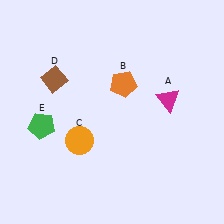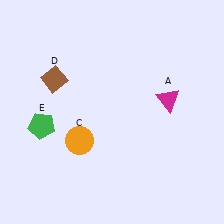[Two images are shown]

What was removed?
The orange pentagon (B) was removed in Image 2.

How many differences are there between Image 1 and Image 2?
There is 1 difference between the two images.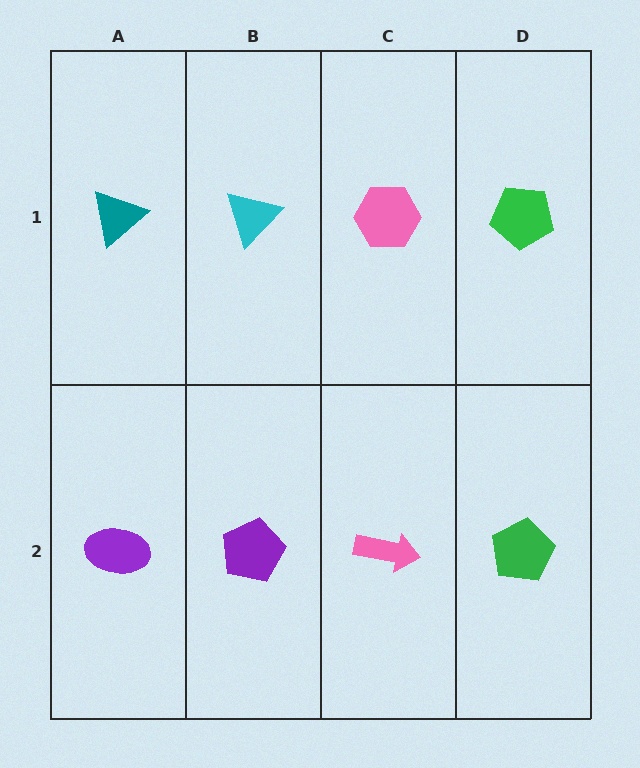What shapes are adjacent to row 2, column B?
A cyan triangle (row 1, column B), a purple ellipse (row 2, column A), a pink arrow (row 2, column C).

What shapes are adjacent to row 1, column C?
A pink arrow (row 2, column C), a cyan triangle (row 1, column B), a green pentagon (row 1, column D).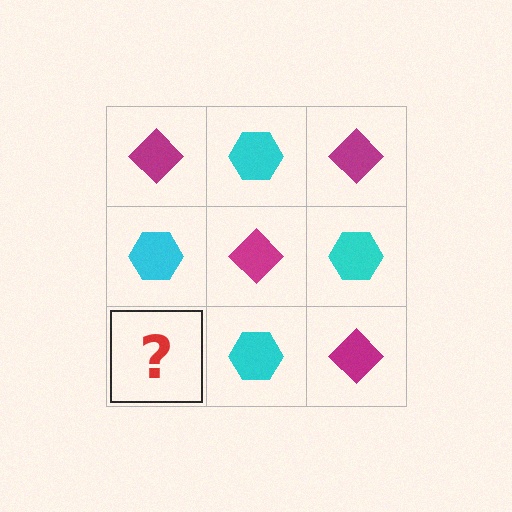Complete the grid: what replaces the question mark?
The question mark should be replaced with a magenta diamond.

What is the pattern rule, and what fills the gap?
The rule is that it alternates magenta diamond and cyan hexagon in a checkerboard pattern. The gap should be filled with a magenta diamond.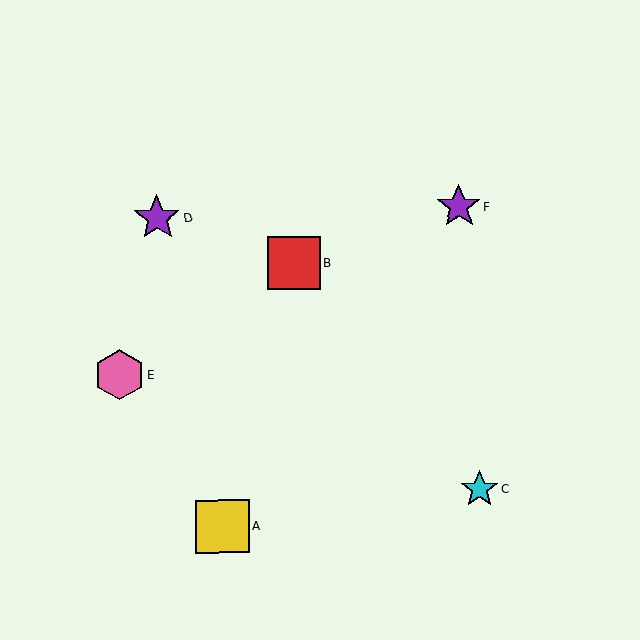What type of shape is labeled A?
Shape A is a yellow square.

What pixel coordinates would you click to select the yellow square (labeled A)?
Click at (223, 527) to select the yellow square A.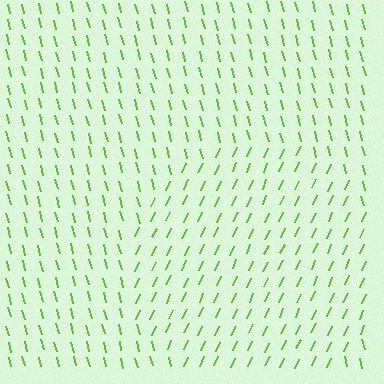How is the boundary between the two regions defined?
The boundary is defined purely by a change in line orientation (approximately 39 degrees difference). All lines are the same color and thickness.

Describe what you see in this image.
The image is filled with small lime line segments. A circle region in the image has lines oriented differently from the surrounding lines, creating a visible texture boundary.